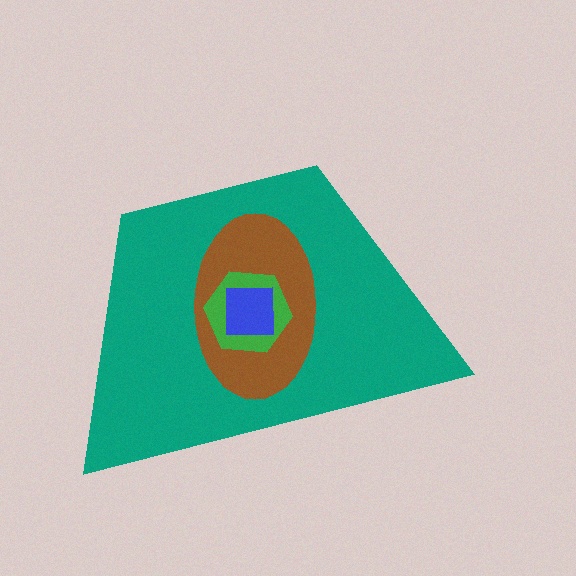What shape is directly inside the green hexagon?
The blue square.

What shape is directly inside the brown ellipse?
The green hexagon.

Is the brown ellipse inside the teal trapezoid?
Yes.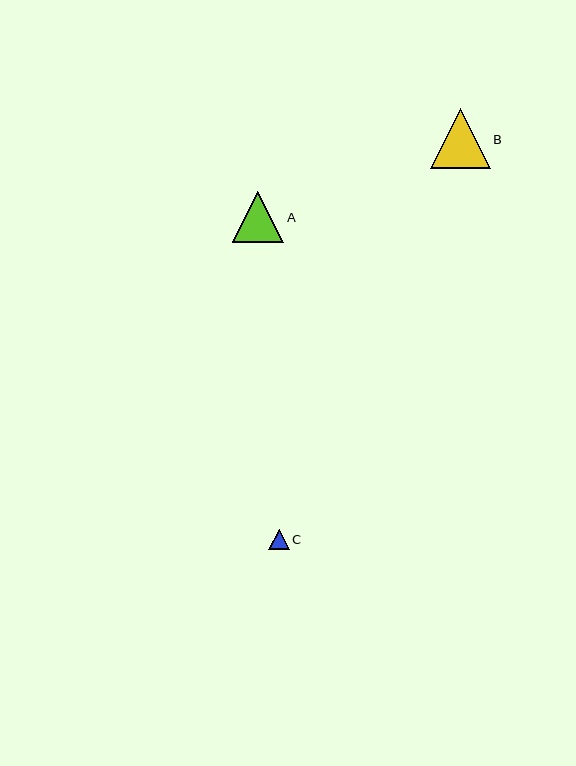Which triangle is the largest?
Triangle B is the largest with a size of approximately 60 pixels.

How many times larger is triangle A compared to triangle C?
Triangle A is approximately 2.5 times the size of triangle C.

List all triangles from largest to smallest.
From largest to smallest: B, A, C.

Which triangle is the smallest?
Triangle C is the smallest with a size of approximately 20 pixels.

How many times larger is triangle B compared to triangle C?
Triangle B is approximately 2.9 times the size of triangle C.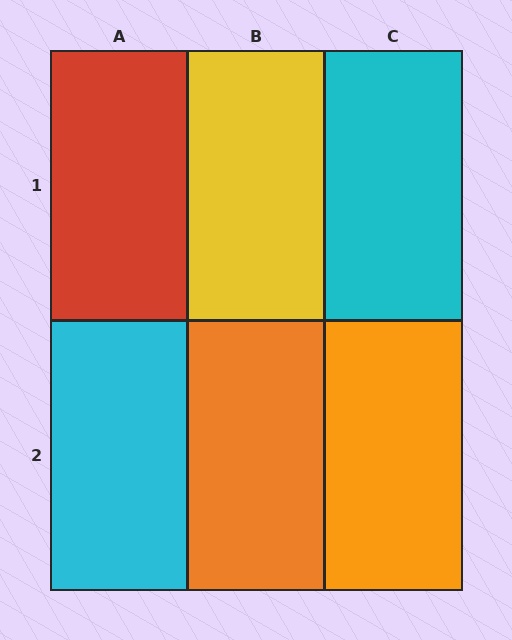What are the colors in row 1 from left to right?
Red, yellow, cyan.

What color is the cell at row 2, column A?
Cyan.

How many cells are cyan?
2 cells are cyan.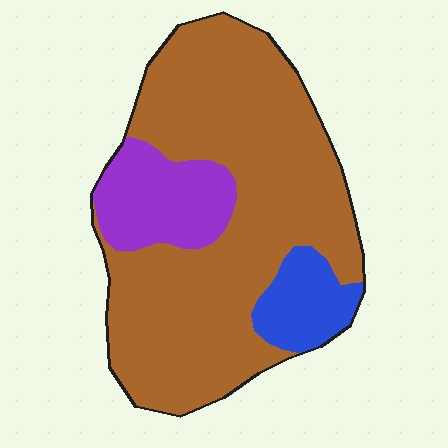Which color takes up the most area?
Brown, at roughly 75%.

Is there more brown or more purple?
Brown.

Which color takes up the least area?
Blue, at roughly 10%.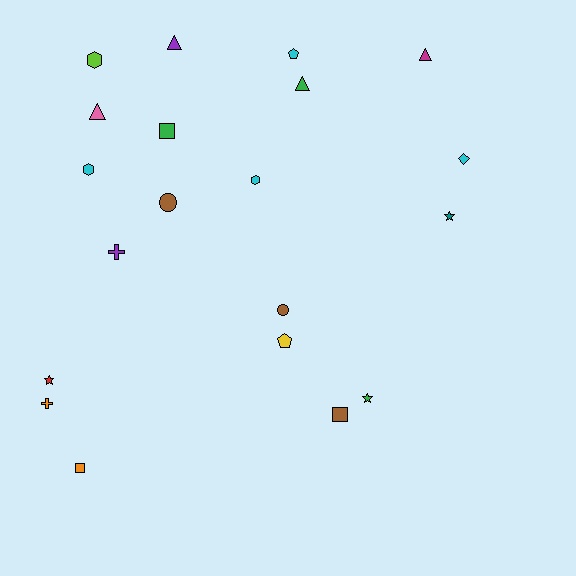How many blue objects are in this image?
There are no blue objects.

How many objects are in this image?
There are 20 objects.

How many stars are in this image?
There are 3 stars.